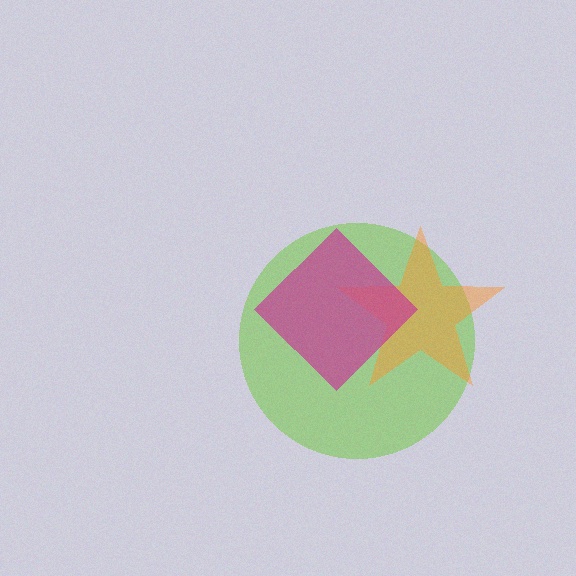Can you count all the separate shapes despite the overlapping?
Yes, there are 3 separate shapes.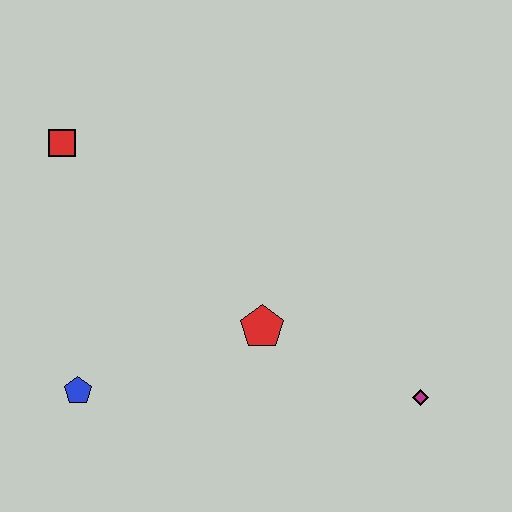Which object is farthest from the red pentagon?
The red square is farthest from the red pentagon.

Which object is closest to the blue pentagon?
The red pentagon is closest to the blue pentagon.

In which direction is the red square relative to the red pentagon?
The red square is to the left of the red pentagon.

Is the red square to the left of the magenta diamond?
Yes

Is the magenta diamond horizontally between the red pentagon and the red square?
No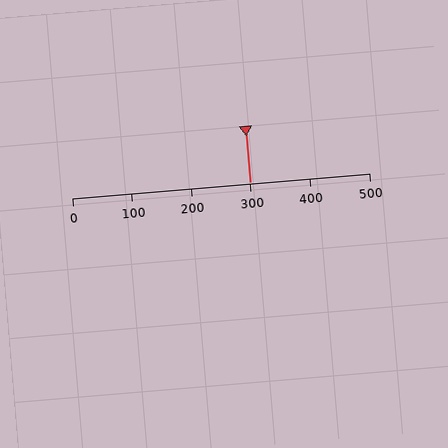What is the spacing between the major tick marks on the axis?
The major ticks are spaced 100 apart.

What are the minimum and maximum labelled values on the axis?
The axis runs from 0 to 500.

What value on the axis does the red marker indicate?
The marker indicates approximately 300.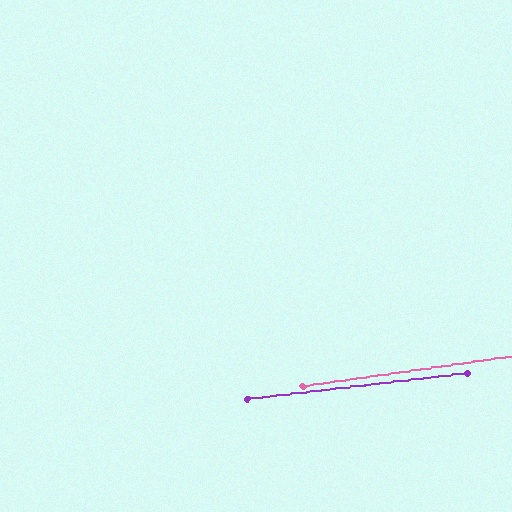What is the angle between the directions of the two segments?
Approximately 1 degree.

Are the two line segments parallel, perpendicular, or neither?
Parallel — their directions differ by only 1.3°.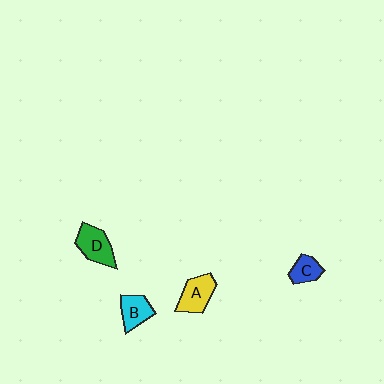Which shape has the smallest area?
Shape C (blue).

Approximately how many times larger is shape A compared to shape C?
Approximately 1.5 times.